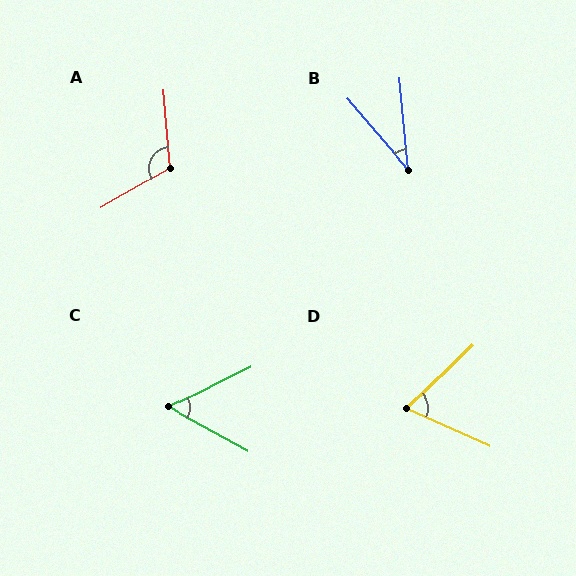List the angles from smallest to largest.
B (36°), C (55°), D (68°), A (115°).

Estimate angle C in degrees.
Approximately 55 degrees.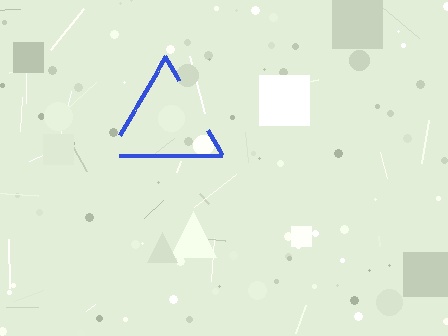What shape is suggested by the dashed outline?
The dashed outline suggests a triangle.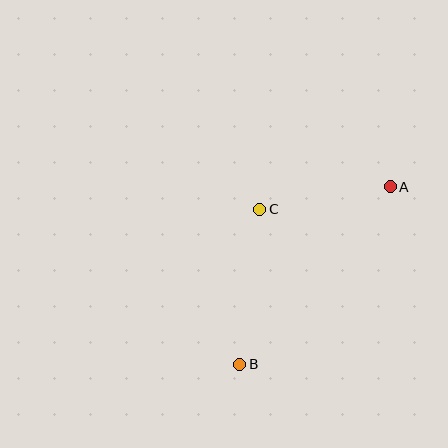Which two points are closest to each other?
Points A and C are closest to each other.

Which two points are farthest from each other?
Points A and B are farthest from each other.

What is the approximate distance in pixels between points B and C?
The distance between B and C is approximately 157 pixels.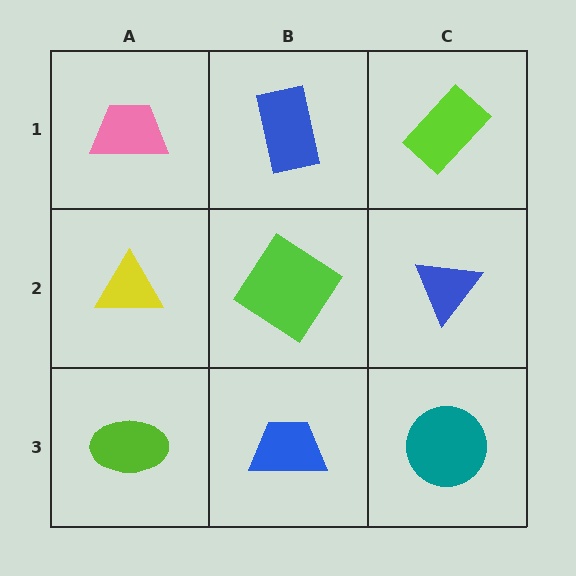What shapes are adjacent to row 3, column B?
A lime diamond (row 2, column B), a lime ellipse (row 3, column A), a teal circle (row 3, column C).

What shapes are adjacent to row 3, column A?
A yellow triangle (row 2, column A), a blue trapezoid (row 3, column B).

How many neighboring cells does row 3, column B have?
3.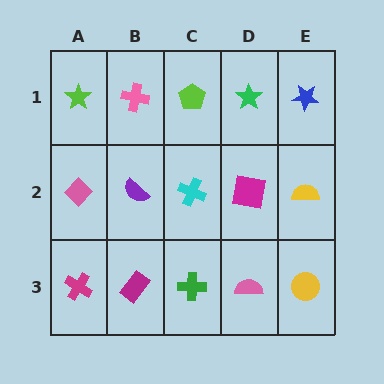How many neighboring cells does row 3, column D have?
3.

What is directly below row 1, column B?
A purple semicircle.